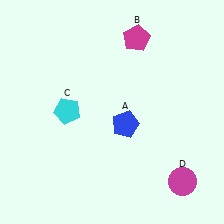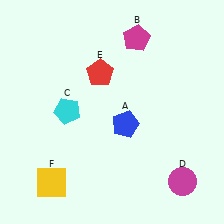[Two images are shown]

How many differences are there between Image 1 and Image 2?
There are 2 differences between the two images.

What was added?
A red pentagon (E), a yellow square (F) were added in Image 2.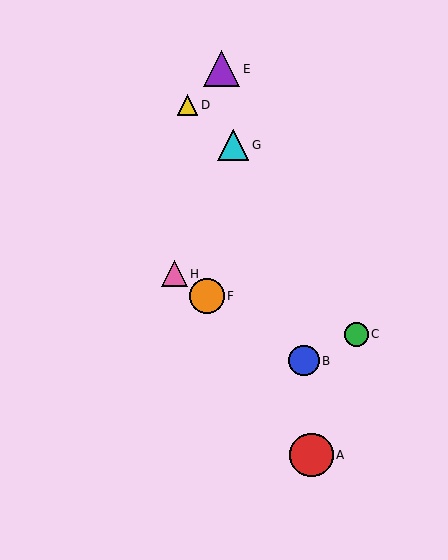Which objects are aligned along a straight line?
Objects B, F, H are aligned along a straight line.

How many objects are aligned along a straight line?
3 objects (B, F, H) are aligned along a straight line.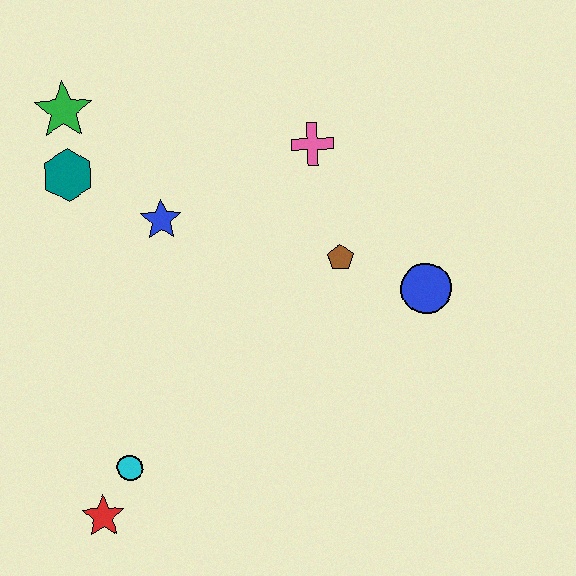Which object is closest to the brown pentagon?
The blue circle is closest to the brown pentagon.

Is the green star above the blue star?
Yes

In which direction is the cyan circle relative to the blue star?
The cyan circle is below the blue star.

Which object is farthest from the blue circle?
The green star is farthest from the blue circle.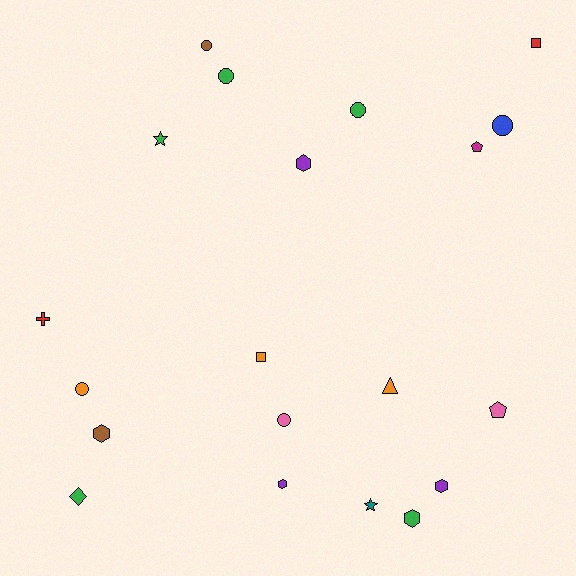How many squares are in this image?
There are 2 squares.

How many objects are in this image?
There are 20 objects.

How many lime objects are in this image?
There are no lime objects.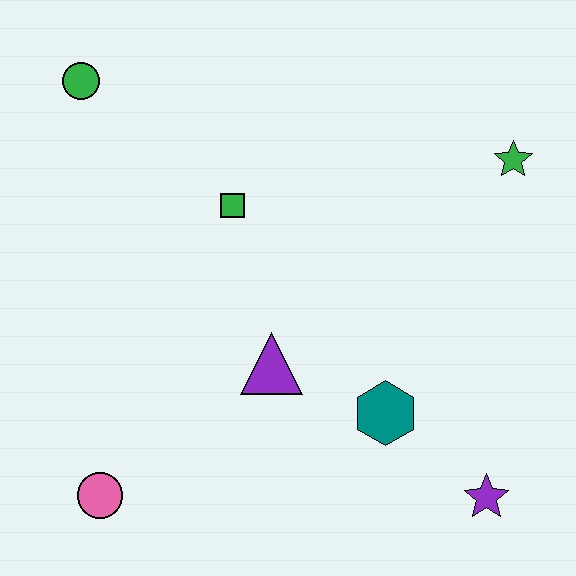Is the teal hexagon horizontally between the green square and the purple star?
Yes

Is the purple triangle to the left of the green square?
No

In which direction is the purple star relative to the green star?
The purple star is below the green star.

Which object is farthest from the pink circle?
The green star is farthest from the pink circle.